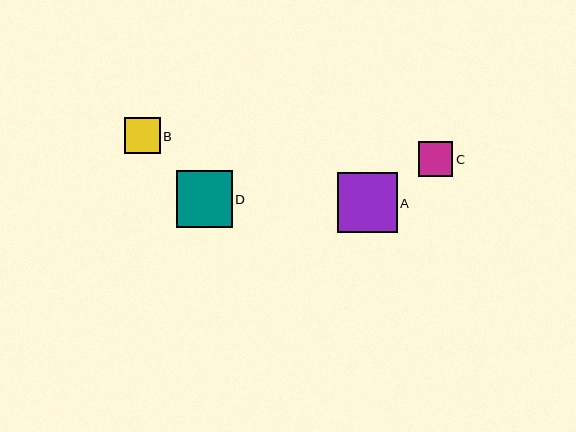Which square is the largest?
Square A is the largest with a size of approximately 60 pixels.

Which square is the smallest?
Square C is the smallest with a size of approximately 34 pixels.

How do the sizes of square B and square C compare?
Square B and square C are approximately the same size.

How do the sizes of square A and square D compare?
Square A and square D are approximately the same size.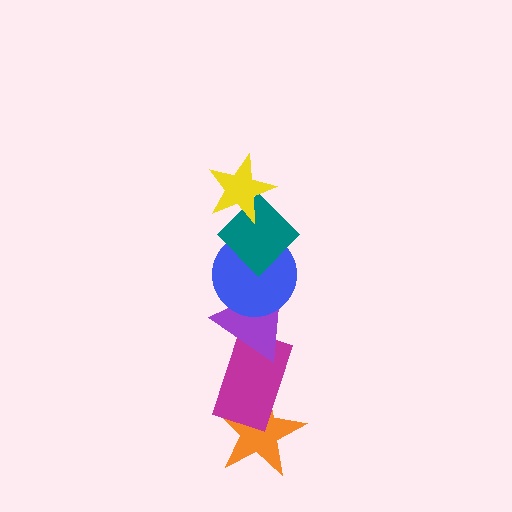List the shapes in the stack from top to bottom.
From top to bottom: the yellow star, the teal diamond, the blue circle, the purple triangle, the magenta rectangle, the orange star.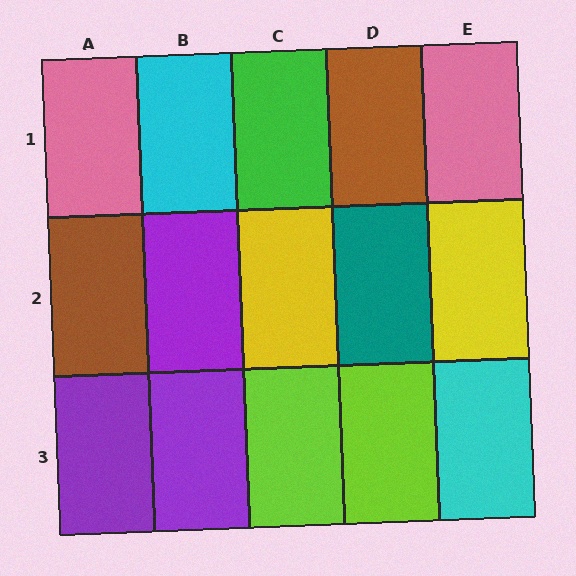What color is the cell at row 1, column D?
Brown.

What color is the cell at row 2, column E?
Yellow.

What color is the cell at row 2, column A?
Brown.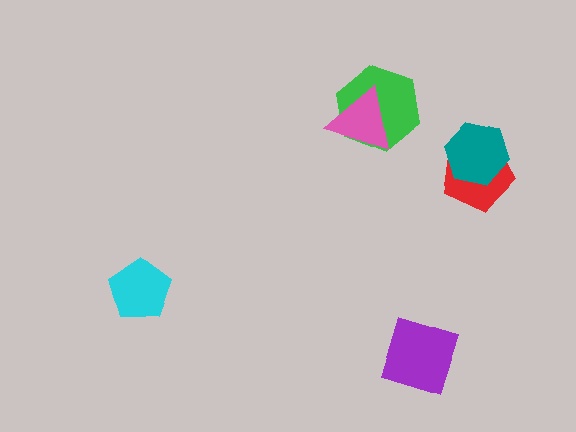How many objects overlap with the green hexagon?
1 object overlaps with the green hexagon.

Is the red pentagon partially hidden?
Yes, it is partially covered by another shape.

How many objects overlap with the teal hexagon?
1 object overlaps with the teal hexagon.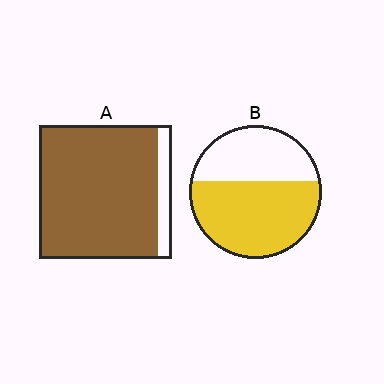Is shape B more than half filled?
Yes.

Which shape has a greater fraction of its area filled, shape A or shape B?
Shape A.